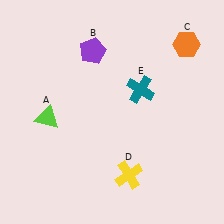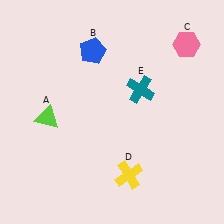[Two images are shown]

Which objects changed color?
B changed from purple to blue. C changed from orange to pink.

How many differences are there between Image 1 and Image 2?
There are 2 differences between the two images.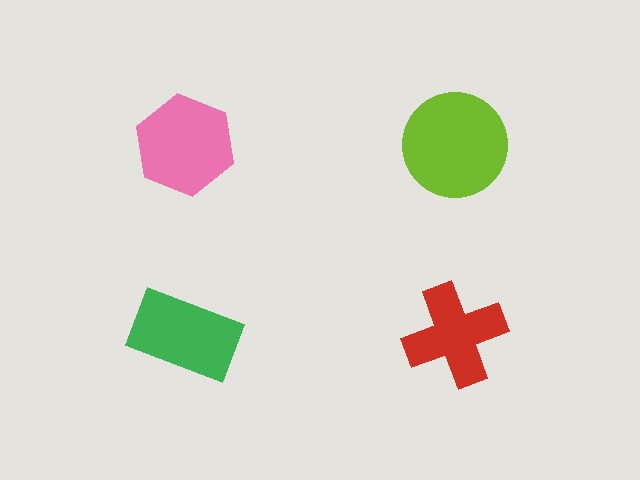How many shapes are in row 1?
2 shapes.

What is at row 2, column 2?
A red cross.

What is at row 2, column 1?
A green rectangle.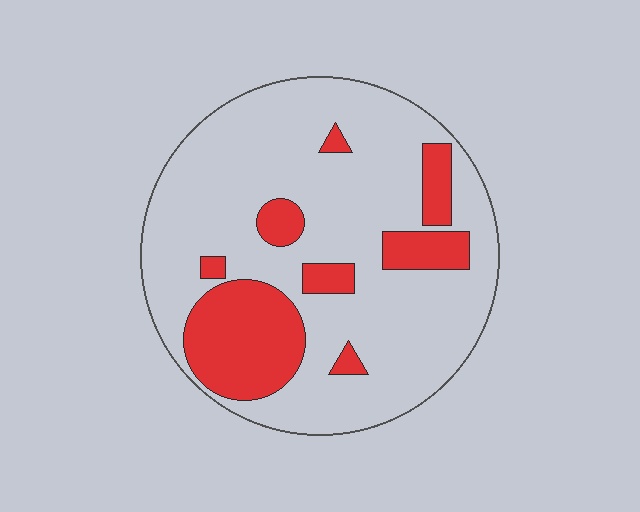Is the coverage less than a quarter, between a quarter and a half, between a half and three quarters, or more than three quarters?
Less than a quarter.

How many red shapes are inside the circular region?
8.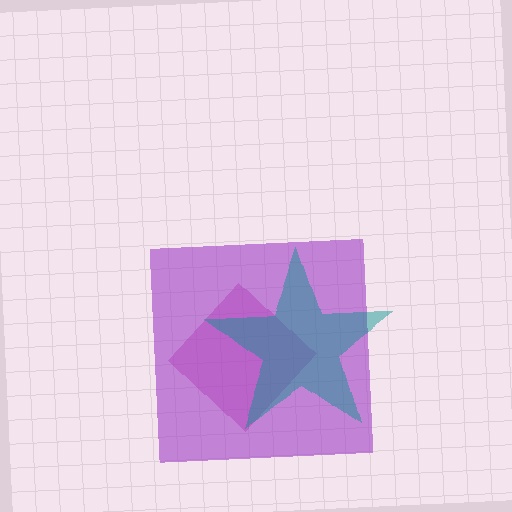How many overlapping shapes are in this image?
There are 3 overlapping shapes in the image.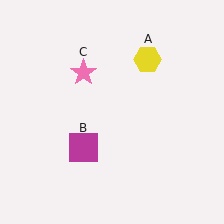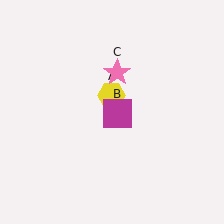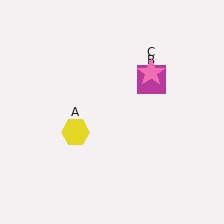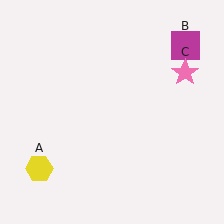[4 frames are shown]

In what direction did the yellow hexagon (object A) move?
The yellow hexagon (object A) moved down and to the left.